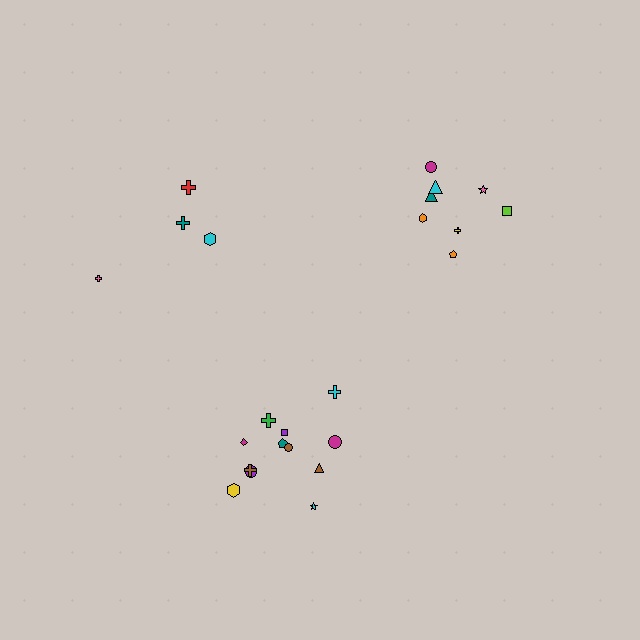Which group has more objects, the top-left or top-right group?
The top-right group.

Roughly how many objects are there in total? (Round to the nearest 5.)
Roughly 25 objects in total.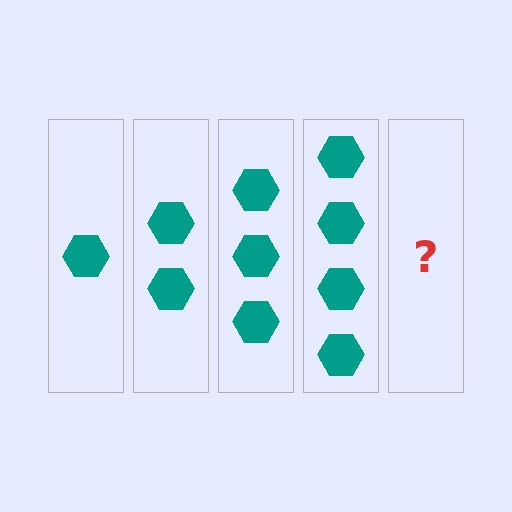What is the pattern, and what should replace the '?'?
The pattern is that each step adds one more hexagon. The '?' should be 5 hexagons.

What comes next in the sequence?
The next element should be 5 hexagons.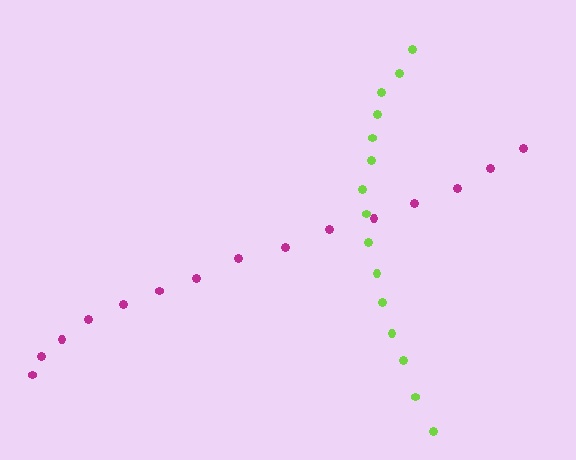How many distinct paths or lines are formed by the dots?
There are 2 distinct paths.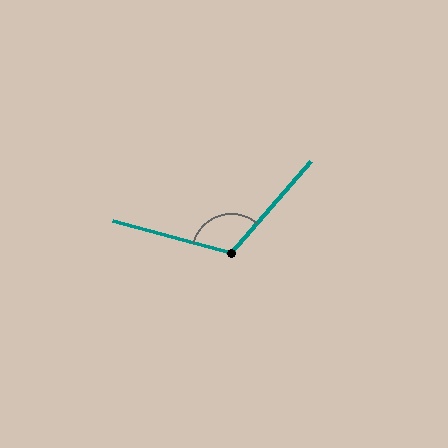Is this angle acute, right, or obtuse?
It is obtuse.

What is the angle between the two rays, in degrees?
Approximately 116 degrees.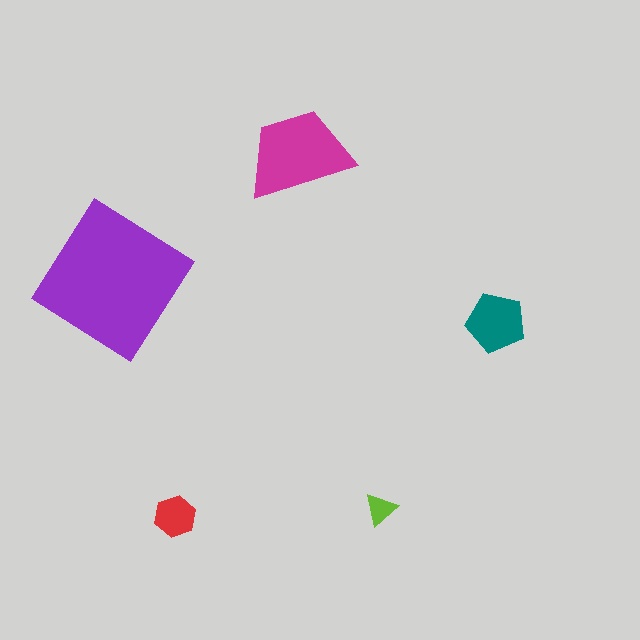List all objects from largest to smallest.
The purple diamond, the magenta trapezoid, the teal pentagon, the red hexagon, the lime triangle.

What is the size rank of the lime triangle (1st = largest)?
5th.